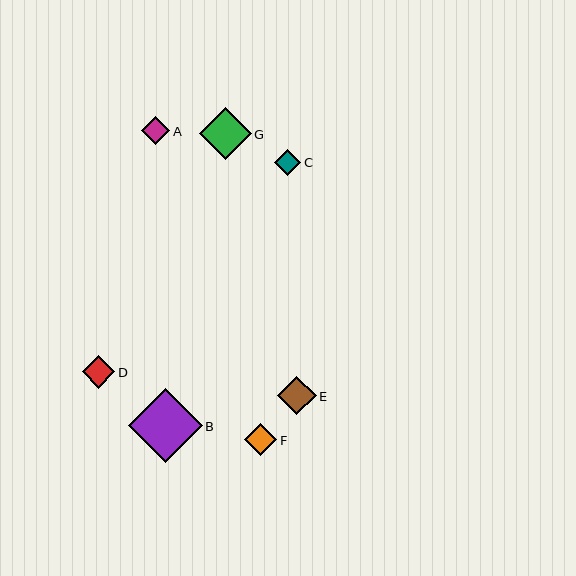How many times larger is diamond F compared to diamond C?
Diamond F is approximately 1.2 times the size of diamond C.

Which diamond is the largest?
Diamond B is the largest with a size of approximately 74 pixels.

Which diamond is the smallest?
Diamond C is the smallest with a size of approximately 26 pixels.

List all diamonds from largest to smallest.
From largest to smallest: B, G, E, D, F, A, C.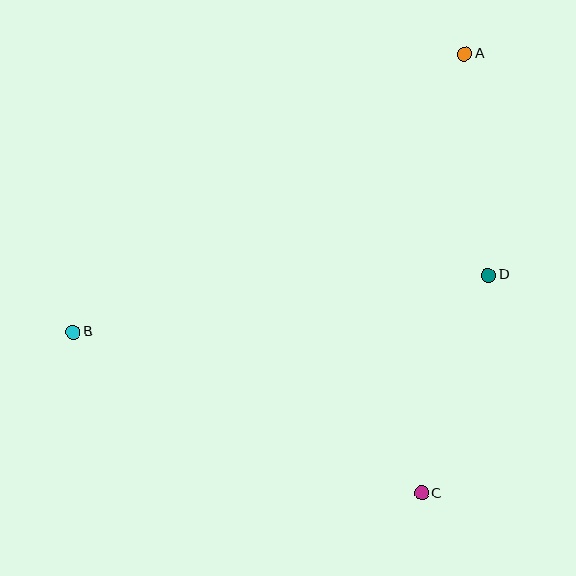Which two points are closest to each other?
Points A and D are closest to each other.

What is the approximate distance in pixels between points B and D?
The distance between B and D is approximately 419 pixels.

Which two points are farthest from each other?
Points A and B are farthest from each other.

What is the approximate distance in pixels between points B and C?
The distance between B and C is approximately 384 pixels.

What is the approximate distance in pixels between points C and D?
The distance between C and D is approximately 228 pixels.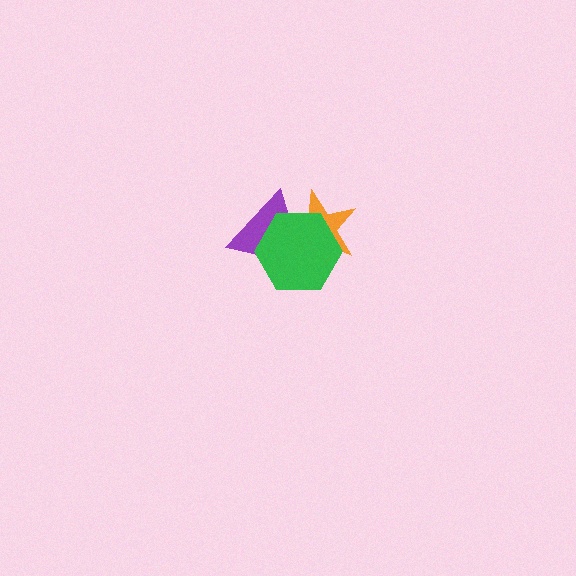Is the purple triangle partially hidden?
Yes, it is partially covered by another shape.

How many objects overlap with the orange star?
2 objects overlap with the orange star.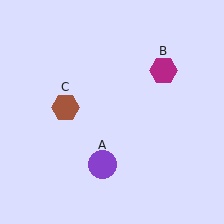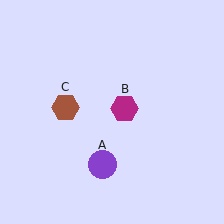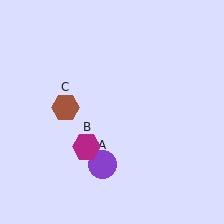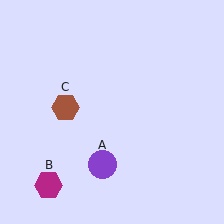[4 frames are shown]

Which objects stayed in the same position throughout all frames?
Purple circle (object A) and brown hexagon (object C) remained stationary.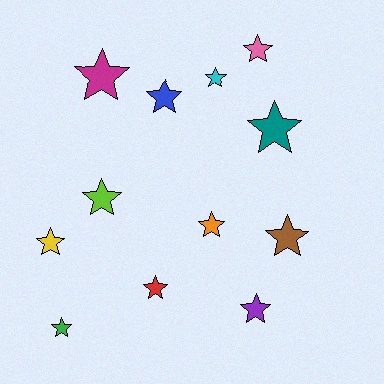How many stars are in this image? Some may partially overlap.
There are 12 stars.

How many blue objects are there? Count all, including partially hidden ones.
There is 1 blue object.